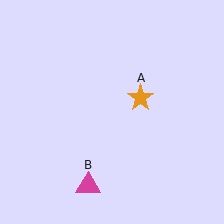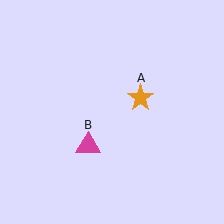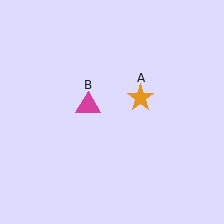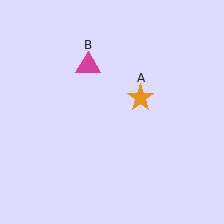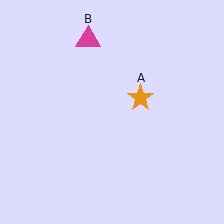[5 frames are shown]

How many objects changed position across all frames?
1 object changed position: magenta triangle (object B).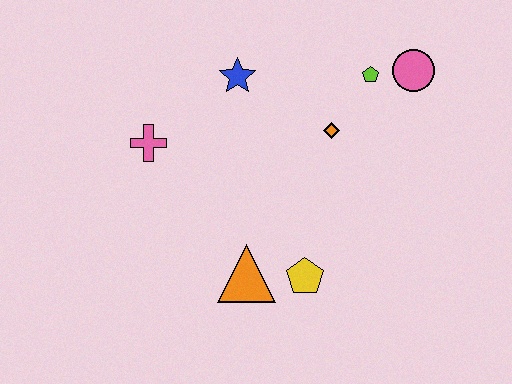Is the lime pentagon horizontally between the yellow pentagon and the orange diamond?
No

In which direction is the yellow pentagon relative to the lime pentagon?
The yellow pentagon is below the lime pentagon.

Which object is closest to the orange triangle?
The yellow pentagon is closest to the orange triangle.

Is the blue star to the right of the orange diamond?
No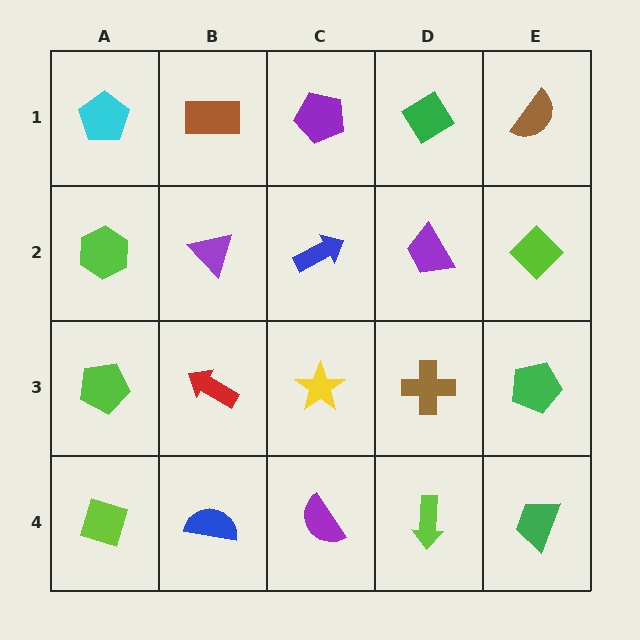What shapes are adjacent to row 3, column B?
A purple triangle (row 2, column B), a blue semicircle (row 4, column B), a lime pentagon (row 3, column A), a yellow star (row 3, column C).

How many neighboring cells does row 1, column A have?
2.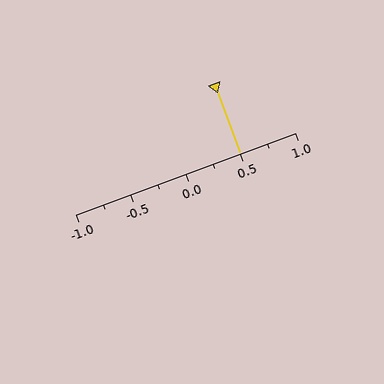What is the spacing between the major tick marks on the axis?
The major ticks are spaced 0.5 apart.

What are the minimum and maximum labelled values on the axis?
The axis runs from -1.0 to 1.0.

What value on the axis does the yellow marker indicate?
The marker indicates approximately 0.5.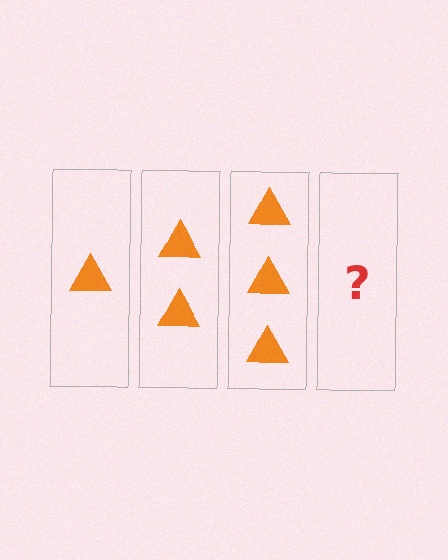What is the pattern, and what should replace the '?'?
The pattern is that each step adds one more triangle. The '?' should be 4 triangles.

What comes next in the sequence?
The next element should be 4 triangles.